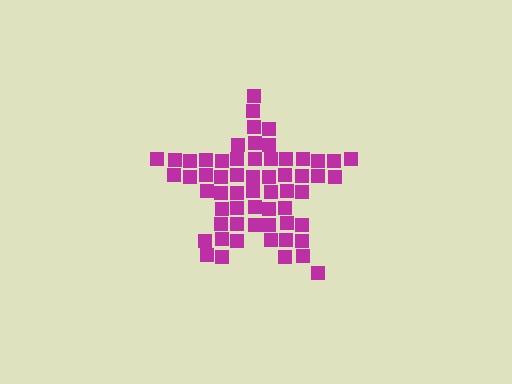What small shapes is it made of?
It is made of small squares.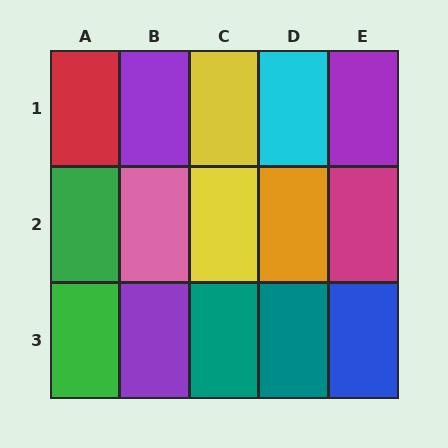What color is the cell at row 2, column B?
Pink.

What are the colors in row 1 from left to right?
Red, purple, yellow, cyan, purple.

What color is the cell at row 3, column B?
Purple.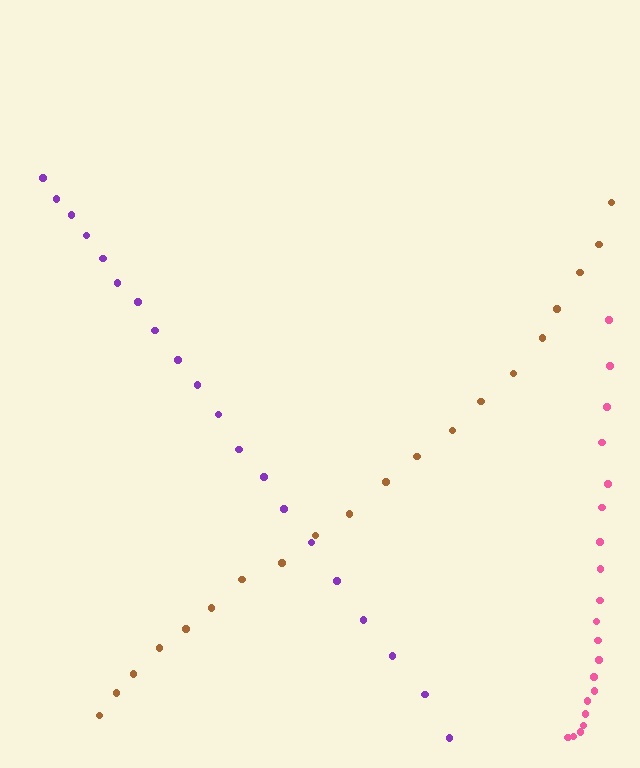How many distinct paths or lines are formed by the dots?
There are 3 distinct paths.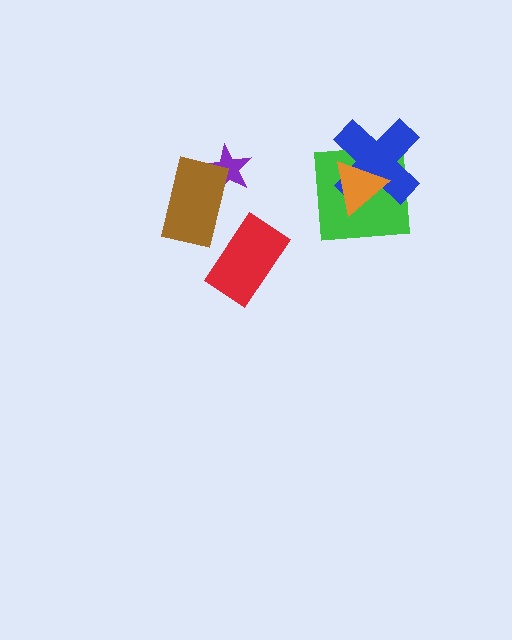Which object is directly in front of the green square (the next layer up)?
The blue cross is directly in front of the green square.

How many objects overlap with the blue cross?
2 objects overlap with the blue cross.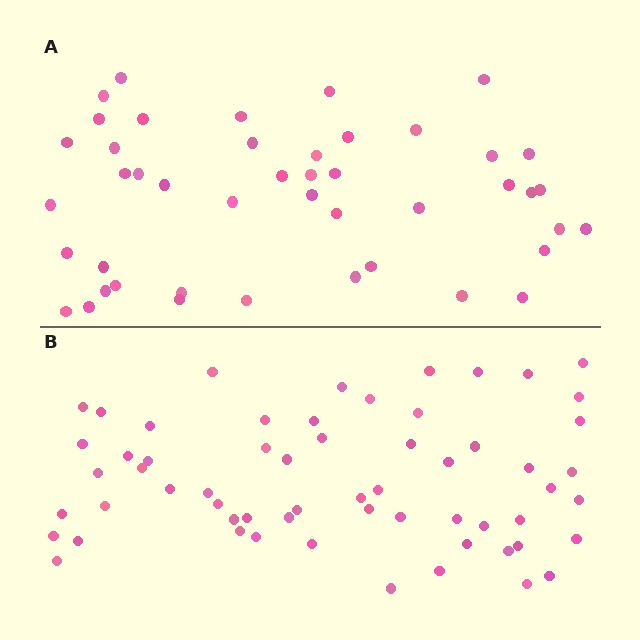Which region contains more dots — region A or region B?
Region B (the bottom region) has more dots.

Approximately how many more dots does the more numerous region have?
Region B has approximately 15 more dots than region A.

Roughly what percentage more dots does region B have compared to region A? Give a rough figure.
About 35% more.